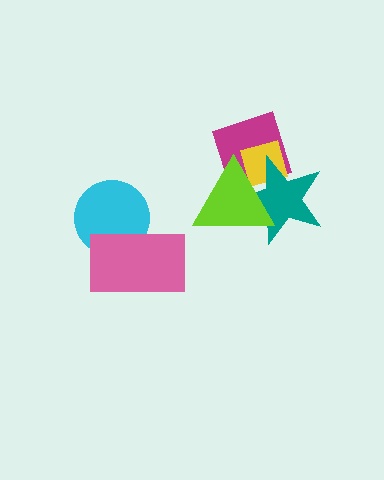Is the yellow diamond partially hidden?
Yes, it is partially covered by another shape.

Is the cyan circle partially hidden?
Yes, it is partially covered by another shape.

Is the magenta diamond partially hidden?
Yes, it is partially covered by another shape.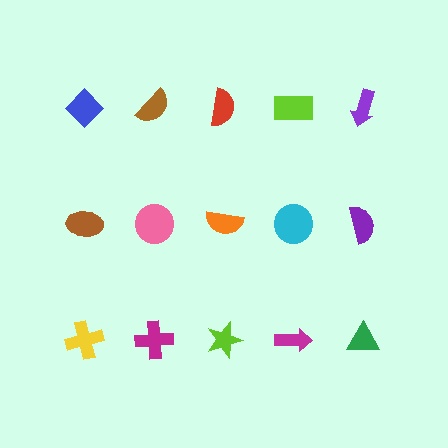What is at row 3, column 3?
A lime star.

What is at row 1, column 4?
A lime rectangle.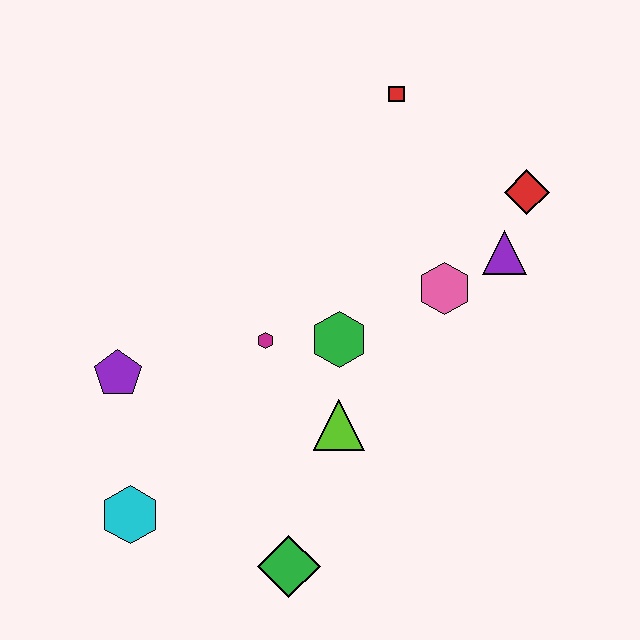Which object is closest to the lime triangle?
The green hexagon is closest to the lime triangle.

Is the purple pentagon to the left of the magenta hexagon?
Yes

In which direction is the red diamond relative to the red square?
The red diamond is to the right of the red square.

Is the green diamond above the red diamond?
No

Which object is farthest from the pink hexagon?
The cyan hexagon is farthest from the pink hexagon.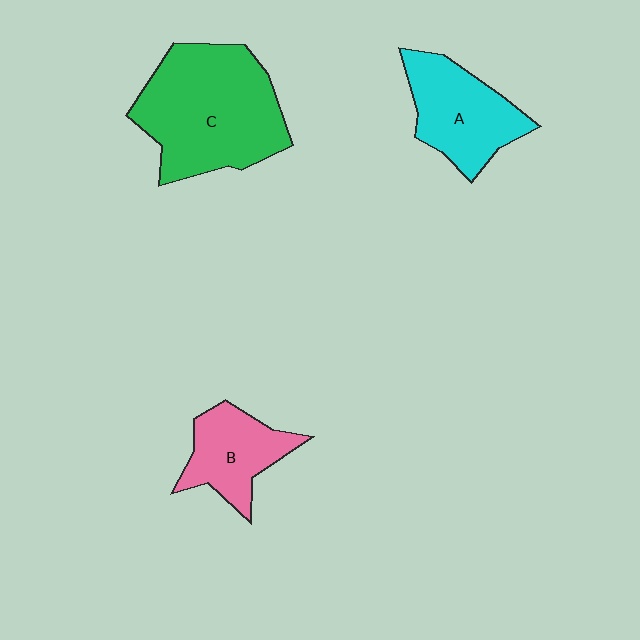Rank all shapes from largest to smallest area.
From largest to smallest: C (green), A (cyan), B (pink).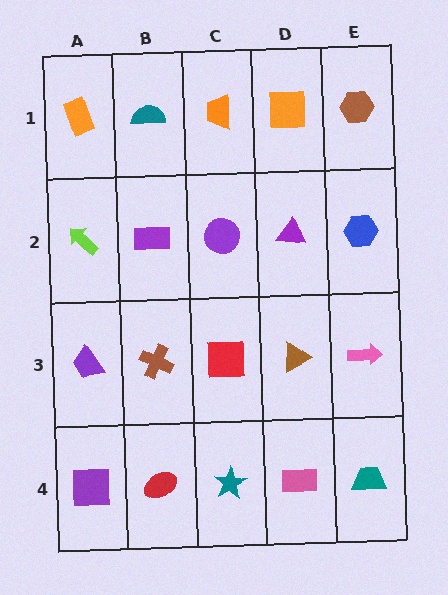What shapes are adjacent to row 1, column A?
A lime arrow (row 2, column A), a teal semicircle (row 1, column B).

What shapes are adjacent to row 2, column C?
An orange trapezoid (row 1, column C), a red square (row 3, column C), a purple rectangle (row 2, column B), a purple triangle (row 2, column D).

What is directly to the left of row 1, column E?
An orange square.